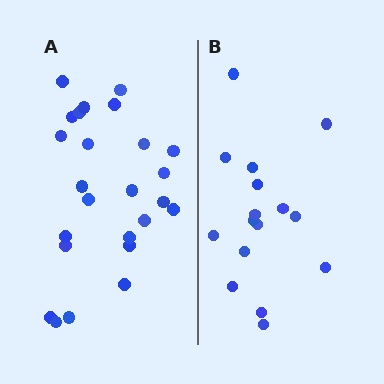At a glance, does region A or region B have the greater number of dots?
Region A (the left region) has more dots.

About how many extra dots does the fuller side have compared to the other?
Region A has roughly 8 or so more dots than region B.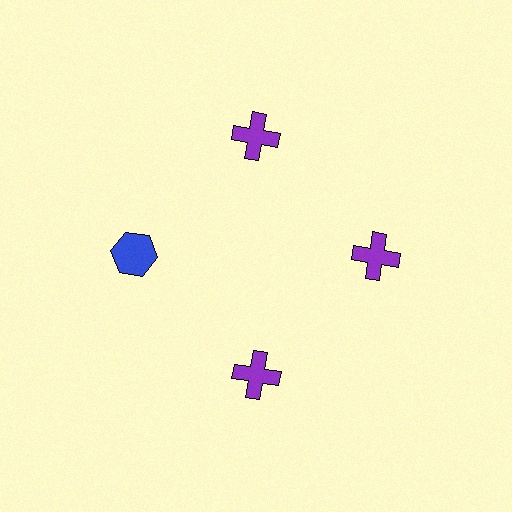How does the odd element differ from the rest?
It differs in both color (blue instead of purple) and shape (hexagon instead of cross).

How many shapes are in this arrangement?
There are 4 shapes arranged in a ring pattern.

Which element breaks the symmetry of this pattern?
The blue hexagon at roughly the 9 o'clock position breaks the symmetry. All other shapes are purple crosses.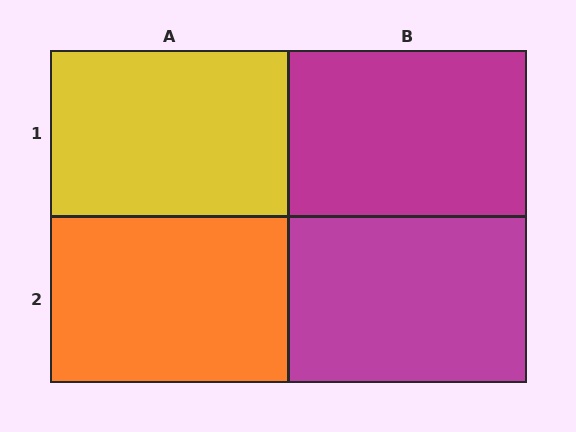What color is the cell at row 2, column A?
Orange.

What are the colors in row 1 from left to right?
Yellow, magenta.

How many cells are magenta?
2 cells are magenta.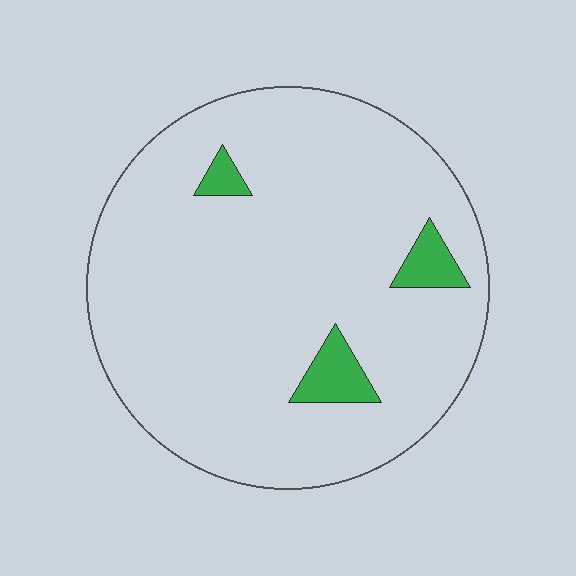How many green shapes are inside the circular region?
3.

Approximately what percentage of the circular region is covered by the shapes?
Approximately 5%.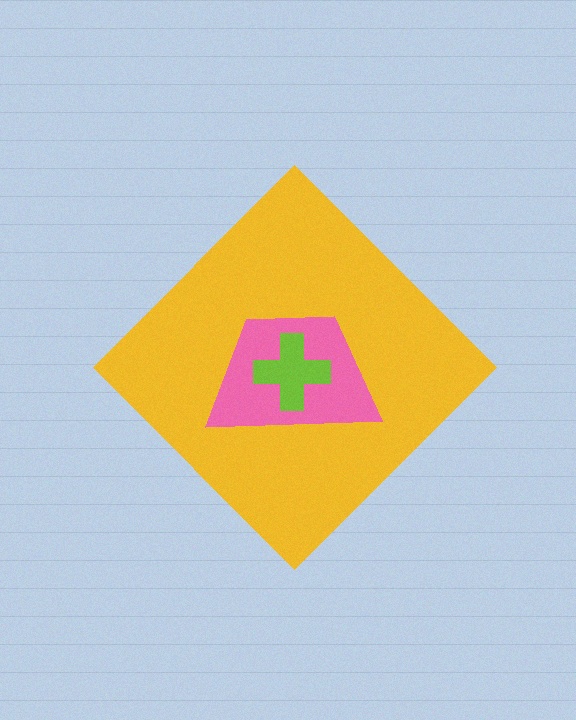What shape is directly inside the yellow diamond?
The pink trapezoid.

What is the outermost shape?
The yellow diamond.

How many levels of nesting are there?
3.